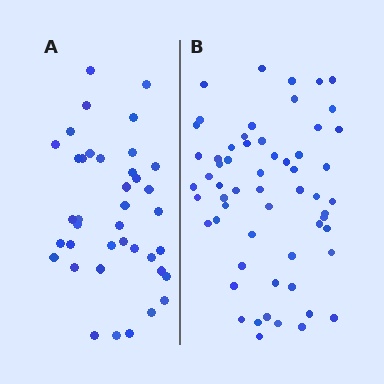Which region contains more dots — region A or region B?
Region B (the right region) has more dots.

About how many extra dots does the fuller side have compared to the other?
Region B has approximately 20 more dots than region A.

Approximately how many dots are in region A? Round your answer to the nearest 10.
About 40 dots. (The exact count is 39, which rounds to 40.)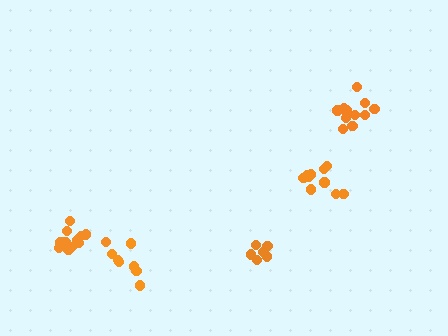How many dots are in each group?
Group 1: 12 dots, Group 2: 6 dots, Group 3: 10 dots, Group 4: 12 dots, Group 5: 7 dots (47 total).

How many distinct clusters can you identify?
There are 5 distinct clusters.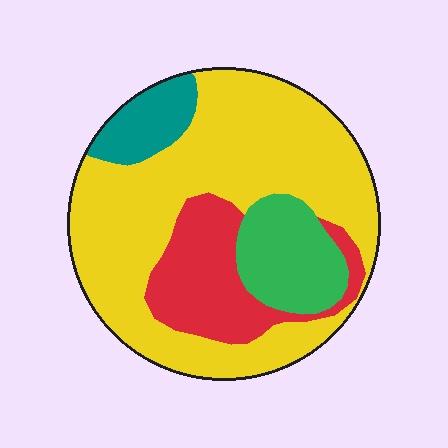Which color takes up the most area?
Yellow, at roughly 60%.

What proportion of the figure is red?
Red takes up about one sixth (1/6) of the figure.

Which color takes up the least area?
Teal, at roughly 10%.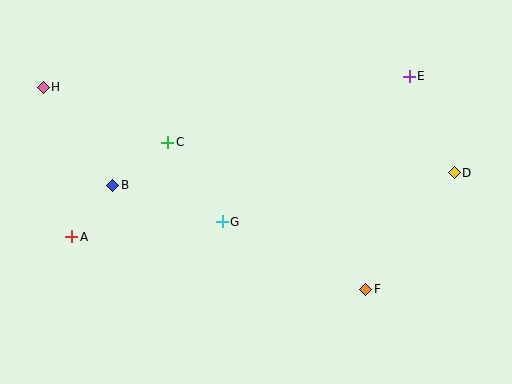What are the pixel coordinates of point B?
Point B is at (113, 185).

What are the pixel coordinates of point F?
Point F is at (366, 289).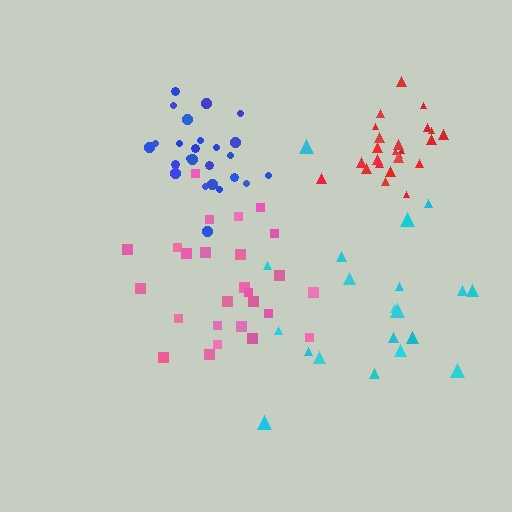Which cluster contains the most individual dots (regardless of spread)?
Pink (26).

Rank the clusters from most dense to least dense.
blue, red, pink, cyan.